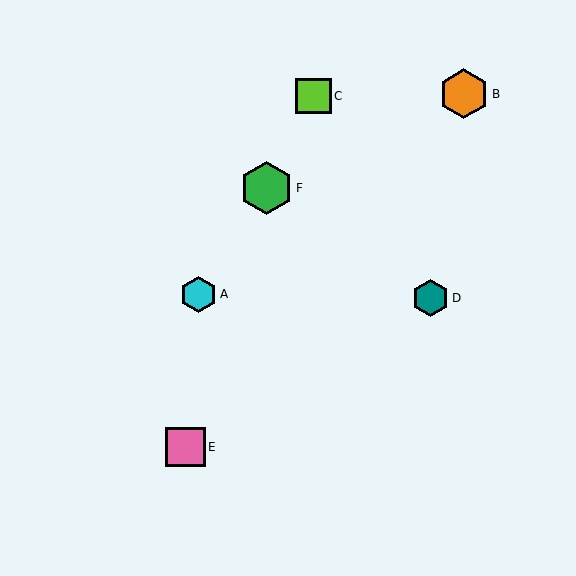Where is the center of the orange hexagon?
The center of the orange hexagon is at (464, 94).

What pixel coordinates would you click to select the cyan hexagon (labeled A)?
Click at (199, 294) to select the cyan hexagon A.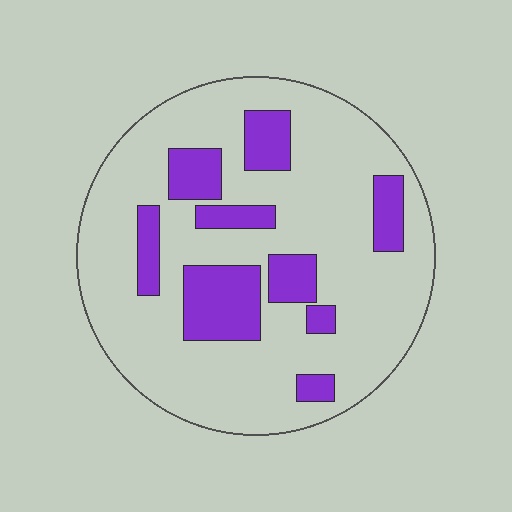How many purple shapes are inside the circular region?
9.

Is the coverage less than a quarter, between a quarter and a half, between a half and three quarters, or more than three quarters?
Less than a quarter.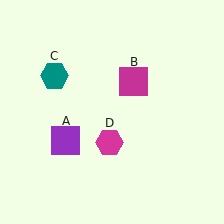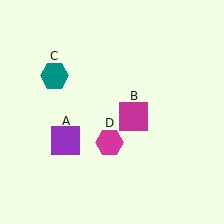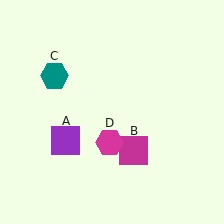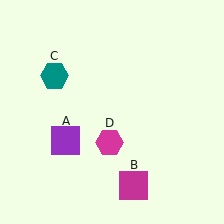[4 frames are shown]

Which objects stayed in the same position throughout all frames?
Purple square (object A) and teal hexagon (object C) and magenta hexagon (object D) remained stationary.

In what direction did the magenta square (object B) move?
The magenta square (object B) moved down.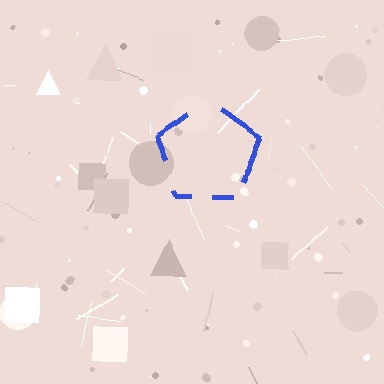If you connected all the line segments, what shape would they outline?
They would outline a pentagon.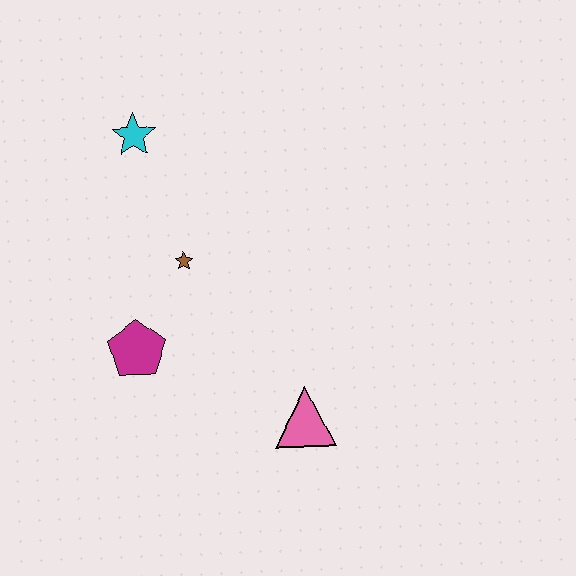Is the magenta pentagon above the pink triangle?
Yes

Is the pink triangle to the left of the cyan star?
No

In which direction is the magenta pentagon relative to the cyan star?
The magenta pentagon is below the cyan star.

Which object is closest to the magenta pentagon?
The brown star is closest to the magenta pentagon.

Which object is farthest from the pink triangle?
The cyan star is farthest from the pink triangle.